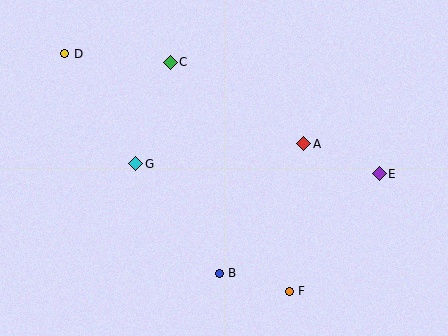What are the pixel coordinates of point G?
Point G is at (136, 164).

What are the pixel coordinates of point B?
Point B is at (219, 273).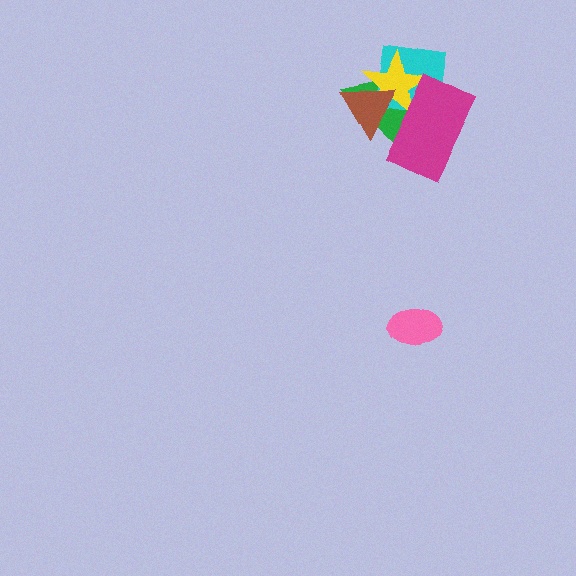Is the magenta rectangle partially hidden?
Yes, it is partially covered by another shape.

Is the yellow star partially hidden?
Yes, it is partially covered by another shape.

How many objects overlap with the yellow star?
4 objects overlap with the yellow star.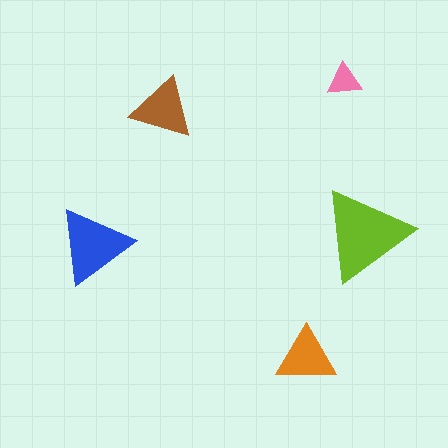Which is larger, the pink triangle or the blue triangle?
The blue one.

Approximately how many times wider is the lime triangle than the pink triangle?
About 2.5 times wider.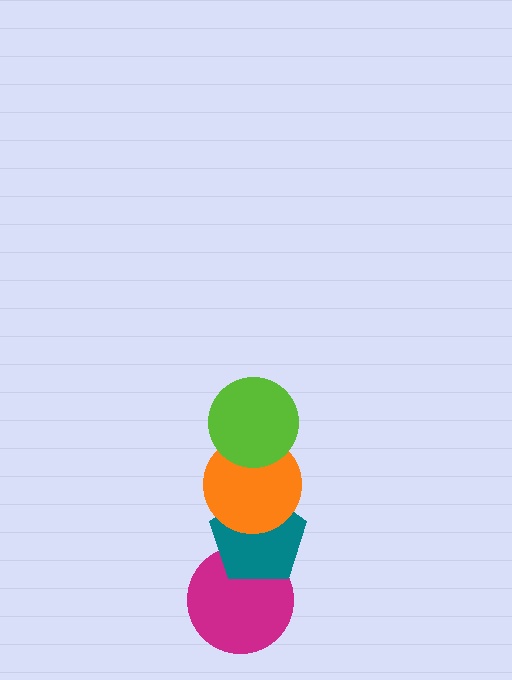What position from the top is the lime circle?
The lime circle is 1st from the top.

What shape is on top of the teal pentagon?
The orange circle is on top of the teal pentagon.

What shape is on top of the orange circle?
The lime circle is on top of the orange circle.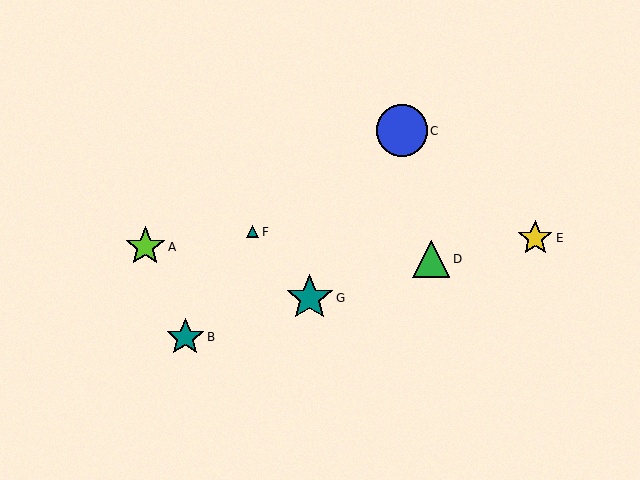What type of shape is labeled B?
Shape B is a teal star.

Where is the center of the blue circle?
The center of the blue circle is at (402, 131).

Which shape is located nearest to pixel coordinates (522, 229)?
The yellow star (labeled E) at (535, 238) is nearest to that location.